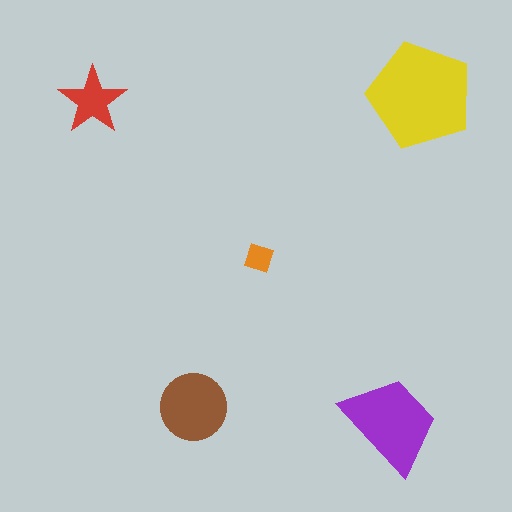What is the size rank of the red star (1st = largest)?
4th.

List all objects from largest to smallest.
The yellow pentagon, the purple trapezoid, the brown circle, the red star, the orange diamond.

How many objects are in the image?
There are 5 objects in the image.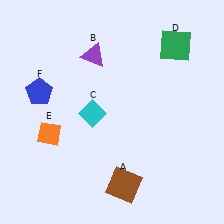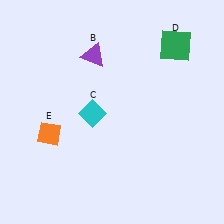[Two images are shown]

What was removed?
The blue pentagon (F), the brown square (A) were removed in Image 2.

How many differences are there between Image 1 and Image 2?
There are 2 differences between the two images.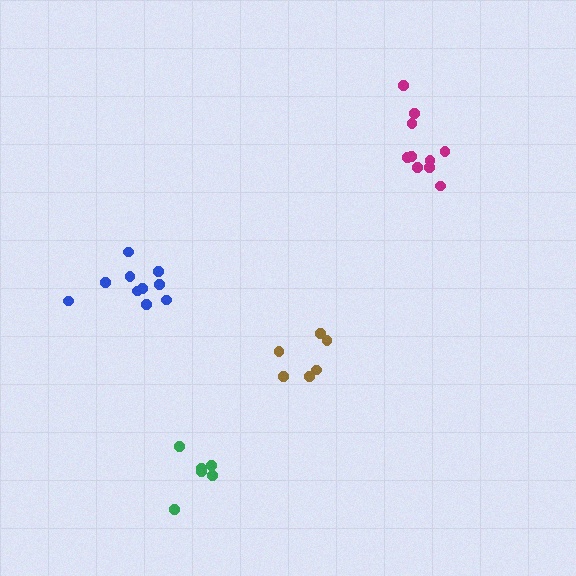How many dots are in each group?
Group 1: 6 dots, Group 2: 10 dots, Group 3: 6 dots, Group 4: 10 dots (32 total).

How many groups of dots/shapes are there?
There are 4 groups.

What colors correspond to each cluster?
The clusters are colored: brown, magenta, green, blue.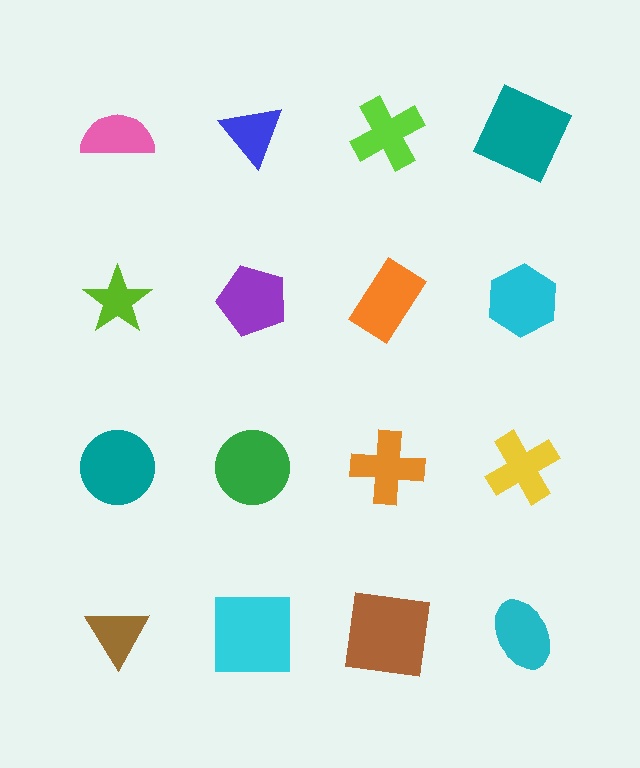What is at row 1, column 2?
A blue triangle.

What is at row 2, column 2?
A purple pentagon.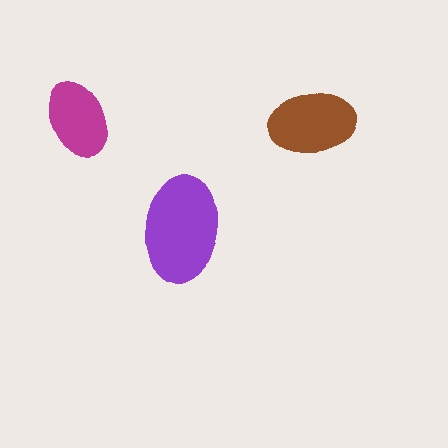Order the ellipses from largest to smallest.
the purple one, the brown one, the magenta one.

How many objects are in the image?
There are 3 objects in the image.